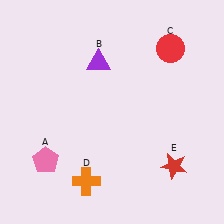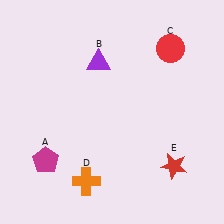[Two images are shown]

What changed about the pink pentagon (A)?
In Image 1, A is pink. In Image 2, it changed to magenta.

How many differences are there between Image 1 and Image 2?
There is 1 difference between the two images.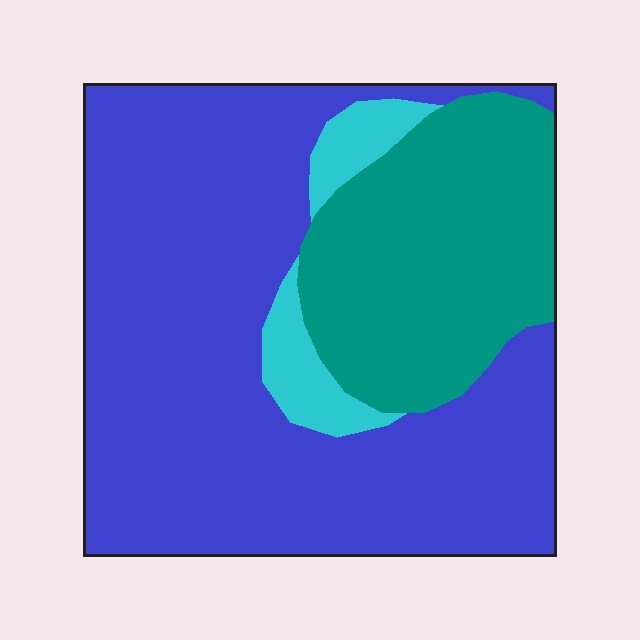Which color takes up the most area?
Blue, at roughly 65%.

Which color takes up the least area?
Cyan, at roughly 5%.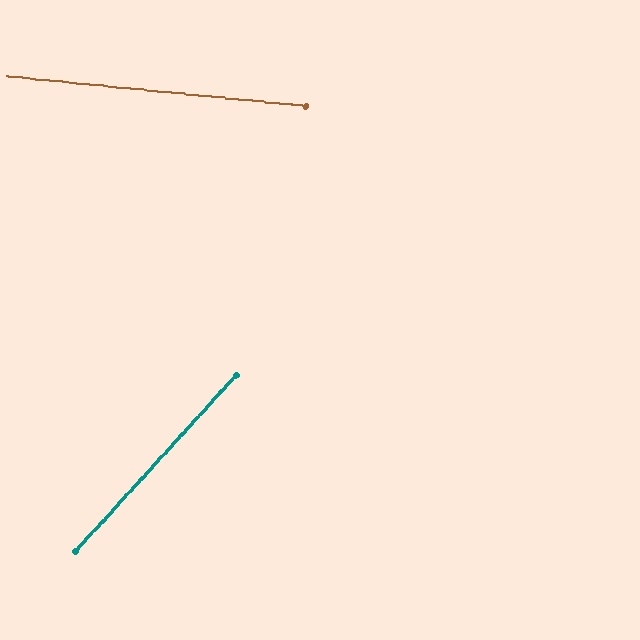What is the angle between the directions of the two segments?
Approximately 53 degrees.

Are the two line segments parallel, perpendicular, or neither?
Neither parallel nor perpendicular — they differ by about 53°.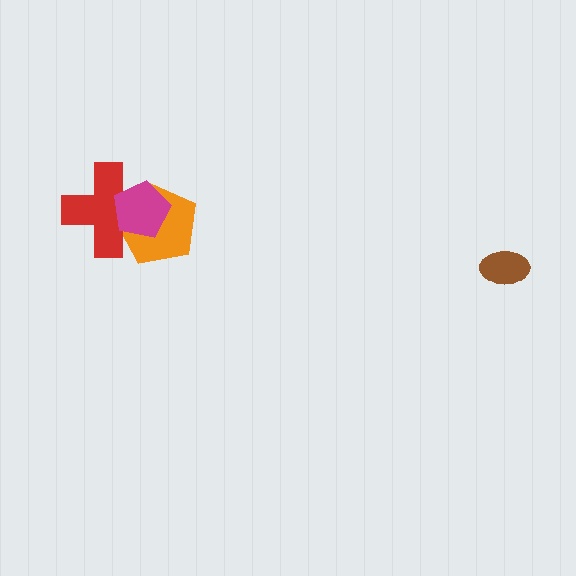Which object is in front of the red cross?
The magenta pentagon is in front of the red cross.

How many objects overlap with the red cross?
2 objects overlap with the red cross.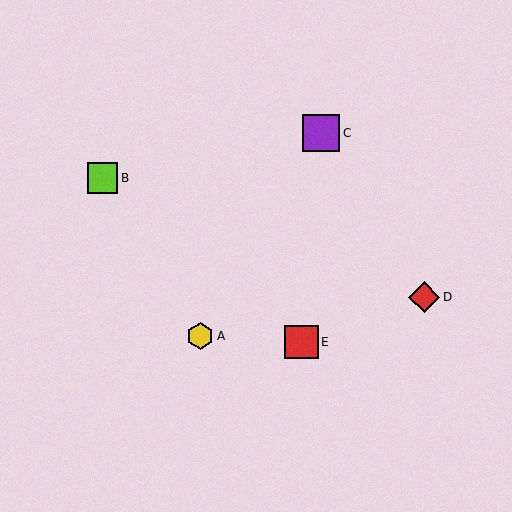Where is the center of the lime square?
The center of the lime square is at (102, 178).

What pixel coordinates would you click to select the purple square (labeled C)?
Click at (321, 133) to select the purple square C.